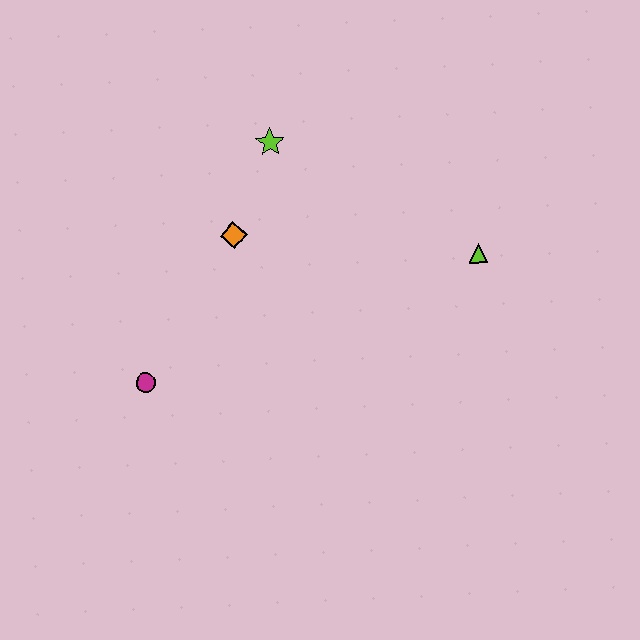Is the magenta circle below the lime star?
Yes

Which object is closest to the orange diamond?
The lime star is closest to the orange diamond.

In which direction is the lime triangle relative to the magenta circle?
The lime triangle is to the right of the magenta circle.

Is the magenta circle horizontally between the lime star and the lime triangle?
No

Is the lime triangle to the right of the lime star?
Yes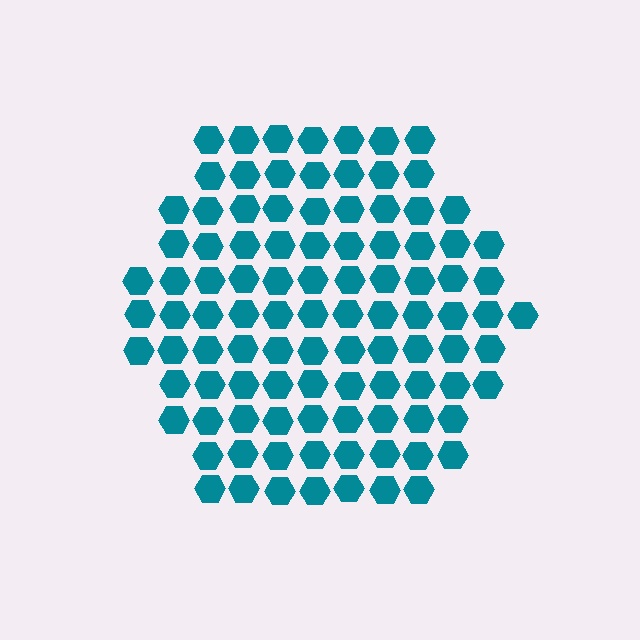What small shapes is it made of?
It is made of small hexagons.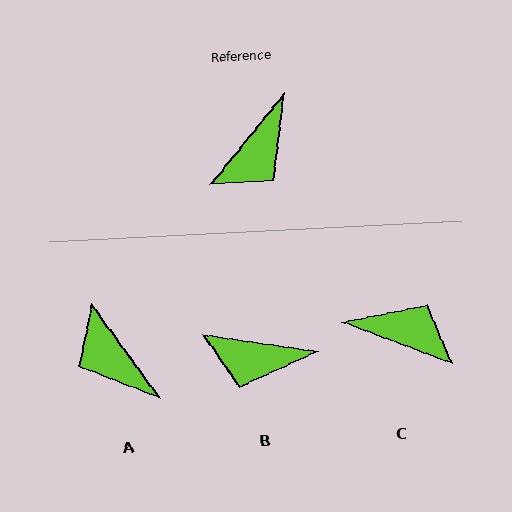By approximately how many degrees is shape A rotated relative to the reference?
Approximately 105 degrees clockwise.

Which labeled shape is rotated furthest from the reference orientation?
C, about 109 degrees away.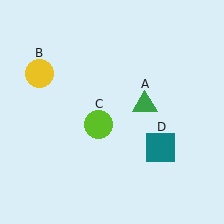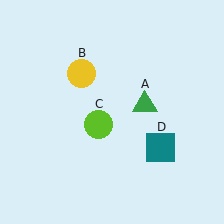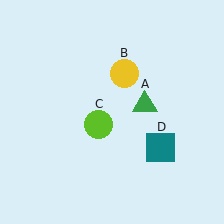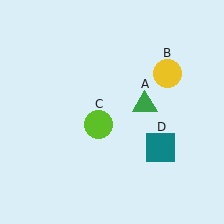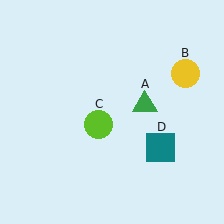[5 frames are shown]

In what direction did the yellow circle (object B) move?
The yellow circle (object B) moved right.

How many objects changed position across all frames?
1 object changed position: yellow circle (object B).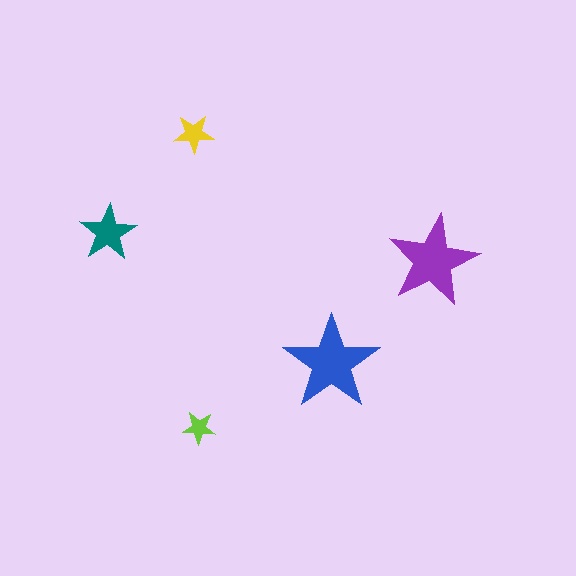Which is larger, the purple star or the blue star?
The blue one.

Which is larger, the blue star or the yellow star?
The blue one.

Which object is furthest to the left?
The teal star is leftmost.